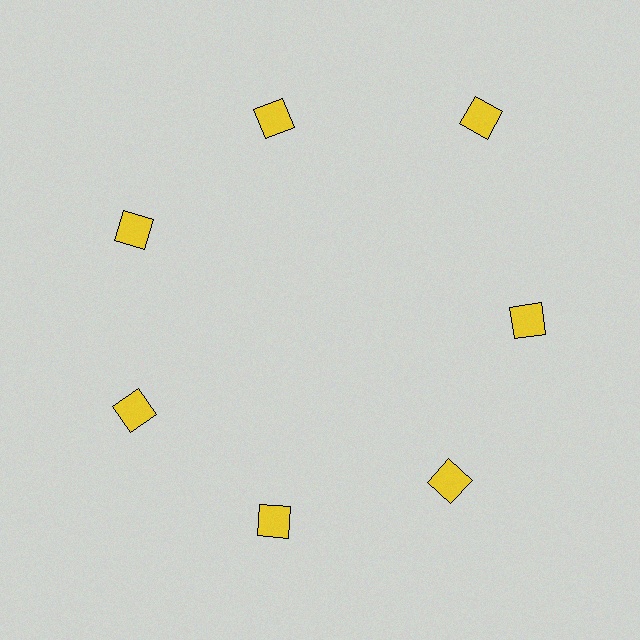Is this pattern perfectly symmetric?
No. The 7 yellow squares are arranged in a ring, but one element near the 1 o'clock position is pushed outward from the center, breaking the 7-fold rotational symmetry.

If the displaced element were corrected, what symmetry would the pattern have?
It would have 7-fold rotational symmetry — the pattern would map onto itself every 51 degrees.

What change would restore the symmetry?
The symmetry would be restored by moving it inward, back onto the ring so that all 7 squares sit at equal angles and equal distance from the center.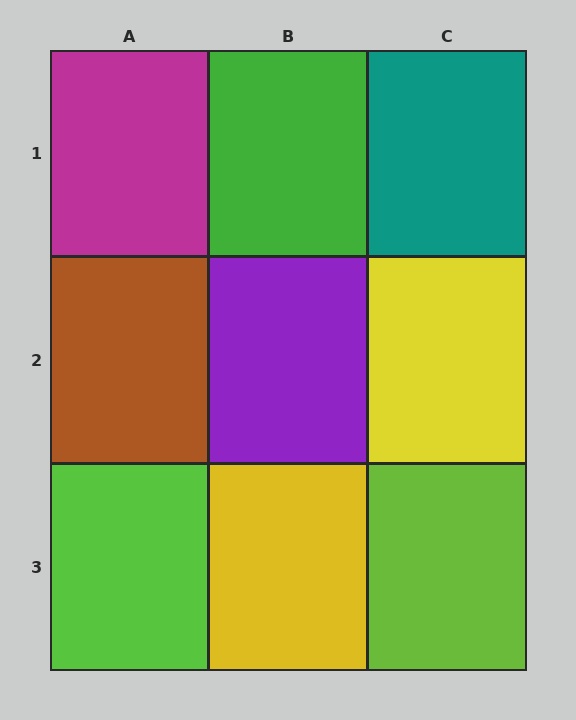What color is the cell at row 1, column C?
Teal.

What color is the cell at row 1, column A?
Magenta.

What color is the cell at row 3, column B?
Yellow.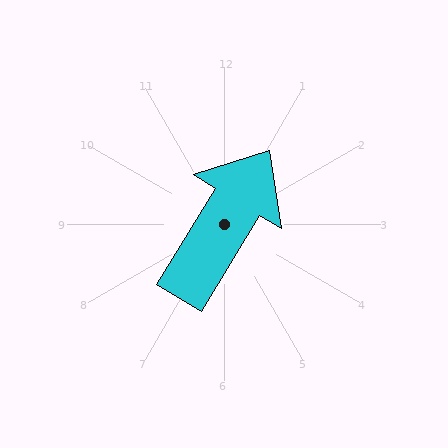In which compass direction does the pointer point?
Northeast.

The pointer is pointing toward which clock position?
Roughly 1 o'clock.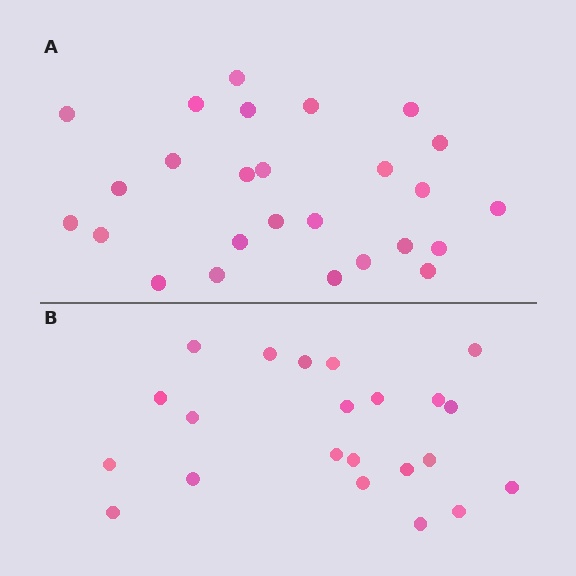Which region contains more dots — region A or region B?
Region A (the top region) has more dots.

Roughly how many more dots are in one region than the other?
Region A has about 4 more dots than region B.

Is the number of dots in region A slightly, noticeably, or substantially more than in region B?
Region A has only slightly more — the two regions are fairly close. The ratio is roughly 1.2 to 1.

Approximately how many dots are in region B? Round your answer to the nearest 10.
About 20 dots. (The exact count is 22, which rounds to 20.)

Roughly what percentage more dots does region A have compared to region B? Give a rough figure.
About 20% more.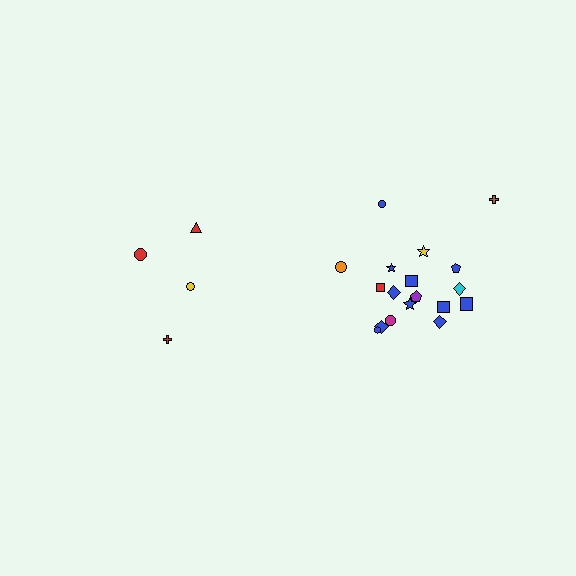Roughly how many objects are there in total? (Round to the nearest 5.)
Roughly 20 objects in total.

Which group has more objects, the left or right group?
The right group.